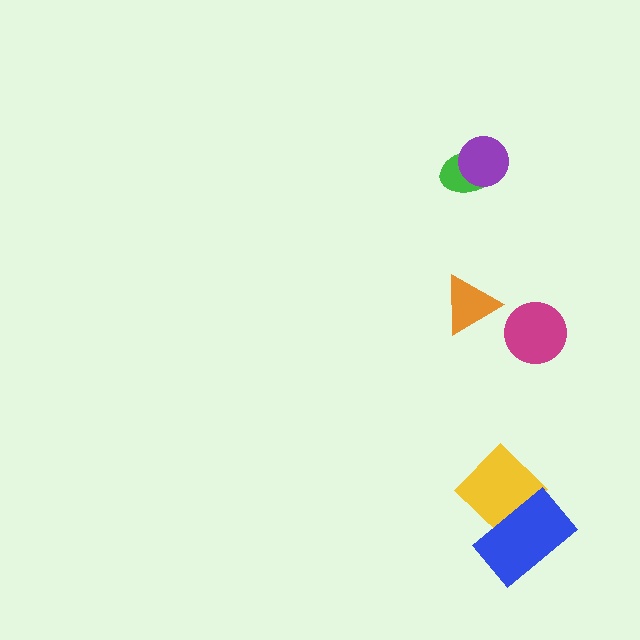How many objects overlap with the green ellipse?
1 object overlaps with the green ellipse.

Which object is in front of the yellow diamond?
The blue rectangle is in front of the yellow diamond.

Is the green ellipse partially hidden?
Yes, it is partially covered by another shape.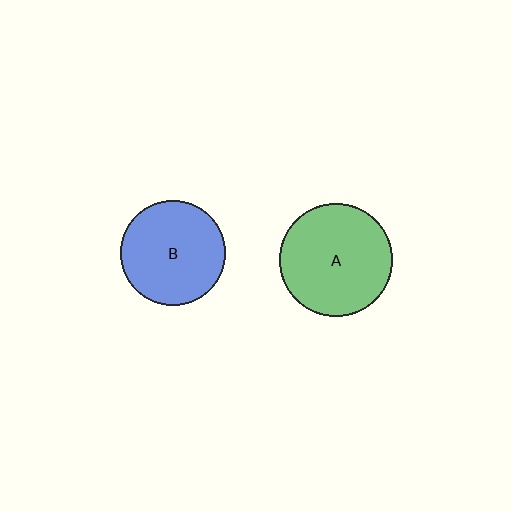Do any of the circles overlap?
No, none of the circles overlap.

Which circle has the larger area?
Circle A (green).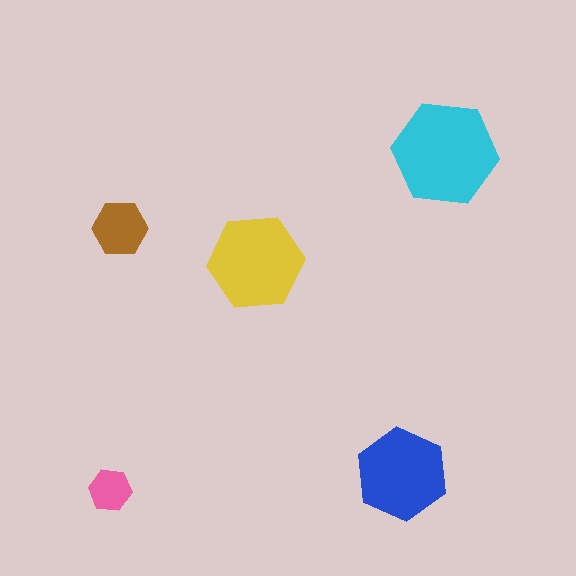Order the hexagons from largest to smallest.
the cyan one, the yellow one, the blue one, the brown one, the pink one.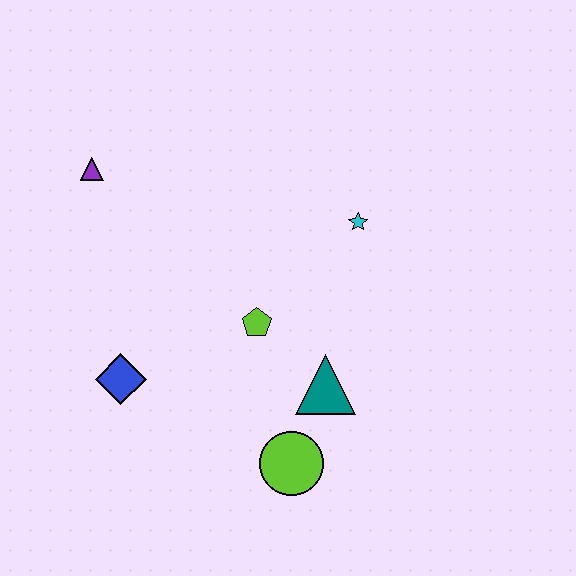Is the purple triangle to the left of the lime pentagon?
Yes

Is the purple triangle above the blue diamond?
Yes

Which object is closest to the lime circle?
The teal triangle is closest to the lime circle.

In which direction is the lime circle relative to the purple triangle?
The lime circle is below the purple triangle.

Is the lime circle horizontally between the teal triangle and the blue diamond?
Yes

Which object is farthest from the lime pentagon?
The purple triangle is farthest from the lime pentagon.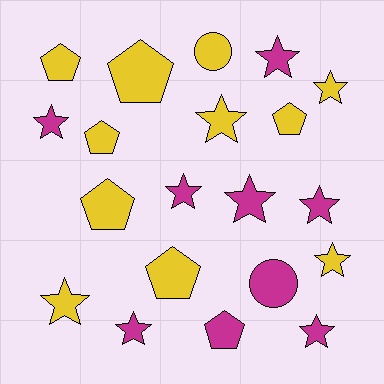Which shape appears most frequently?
Star, with 11 objects.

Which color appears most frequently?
Yellow, with 11 objects.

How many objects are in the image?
There are 20 objects.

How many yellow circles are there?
There is 1 yellow circle.